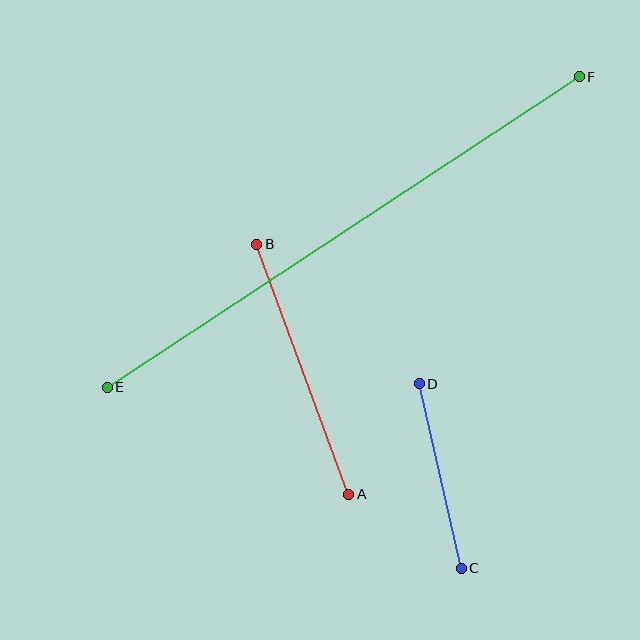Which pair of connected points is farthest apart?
Points E and F are farthest apart.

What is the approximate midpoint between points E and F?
The midpoint is at approximately (343, 232) pixels.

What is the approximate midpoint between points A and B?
The midpoint is at approximately (303, 369) pixels.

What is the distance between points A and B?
The distance is approximately 266 pixels.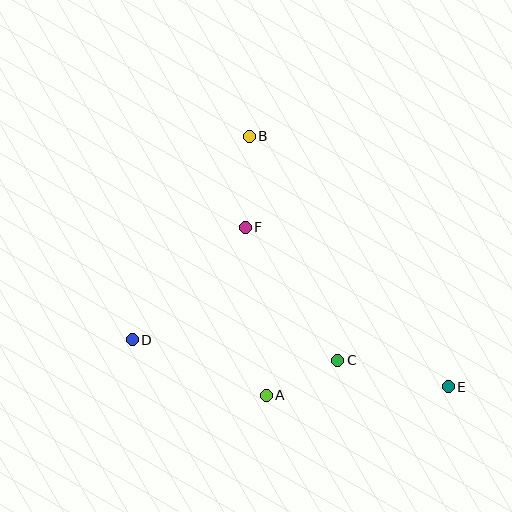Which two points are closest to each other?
Points A and C are closest to each other.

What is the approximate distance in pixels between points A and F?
The distance between A and F is approximately 169 pixels.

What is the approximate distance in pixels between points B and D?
The distance between B and D is approximately 234 pixels.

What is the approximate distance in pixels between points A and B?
The distance between A and B is approximately 259 pixels.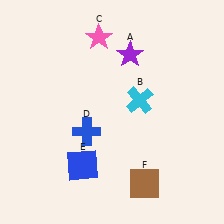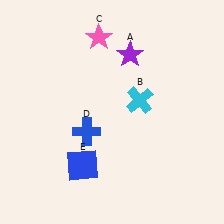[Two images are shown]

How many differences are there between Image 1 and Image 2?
There is 1 difference between the two images.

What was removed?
The brown square (F) was removed in Image 2.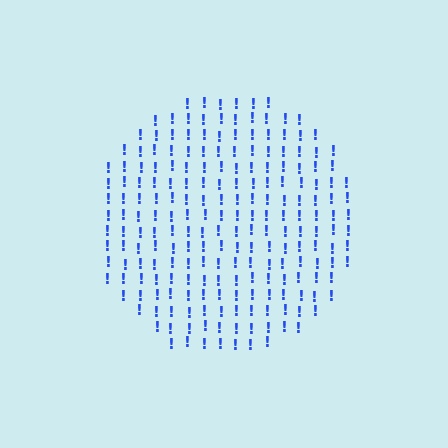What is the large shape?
The large shape is a circle.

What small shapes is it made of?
It is made of small exclamation marks.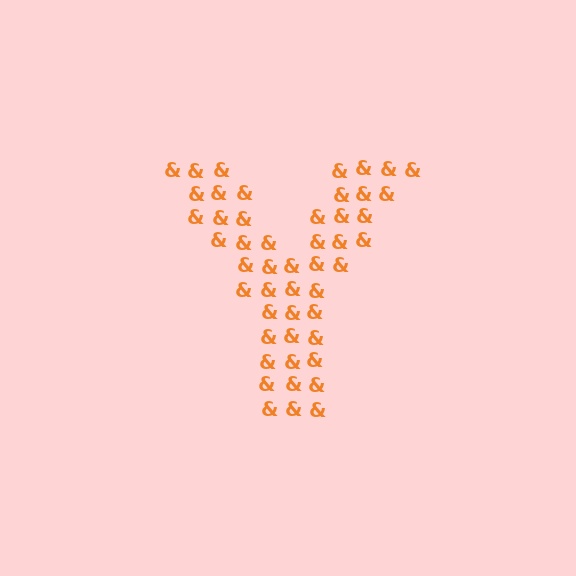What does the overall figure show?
The overall figure shows the letter Y.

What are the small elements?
The small elements are ampersands.